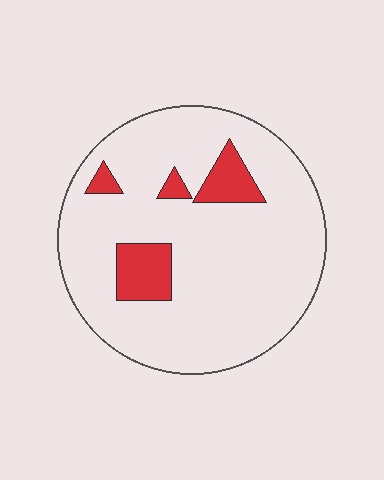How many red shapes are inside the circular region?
4.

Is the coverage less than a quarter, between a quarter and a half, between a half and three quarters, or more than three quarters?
Less than a quarter.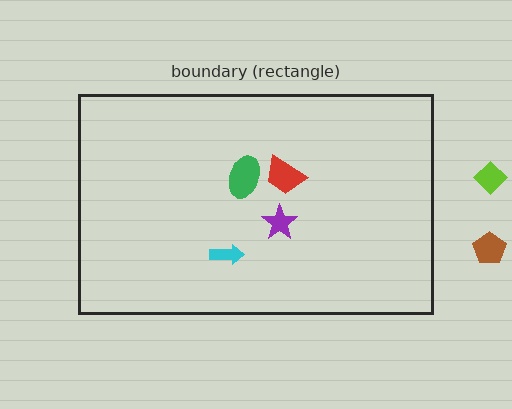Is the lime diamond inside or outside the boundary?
Outside.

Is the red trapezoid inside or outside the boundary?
Inside.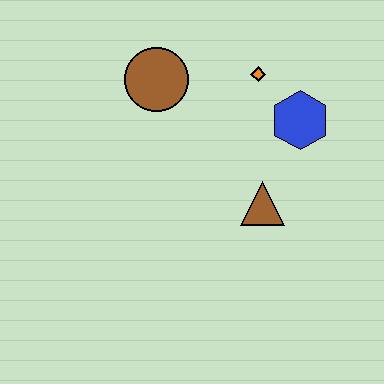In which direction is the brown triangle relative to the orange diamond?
The brown triangle is below the orange diamond.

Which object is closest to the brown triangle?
The blue hexagon is closest to the brown triangle.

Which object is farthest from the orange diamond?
The brown triangle is farthest from the orange diamond.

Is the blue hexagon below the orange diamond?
Yes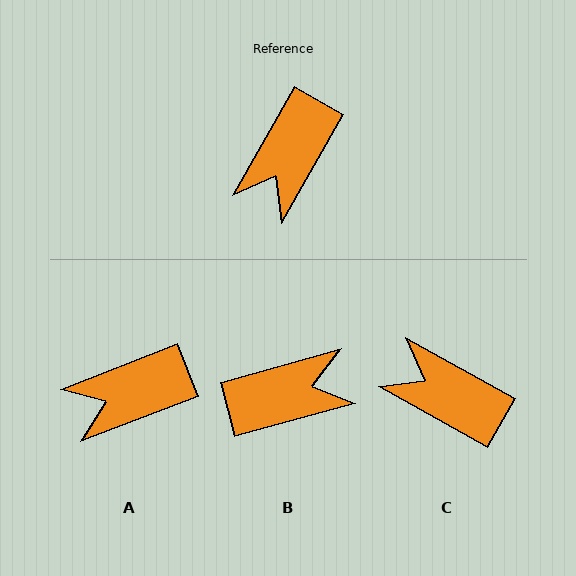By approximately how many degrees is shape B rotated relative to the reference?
Approximately 135 degrees counter-clockwise.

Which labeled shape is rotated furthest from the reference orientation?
B, about 135 degrees away.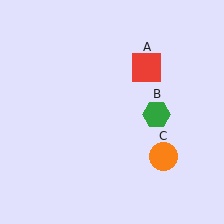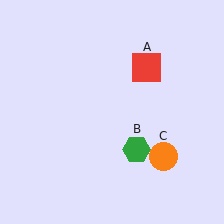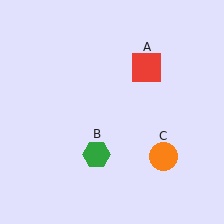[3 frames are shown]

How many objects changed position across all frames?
1 object changed position: green hexagon (object B).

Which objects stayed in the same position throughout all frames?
Red square (object A) and orange circle (object C) remained stationary.